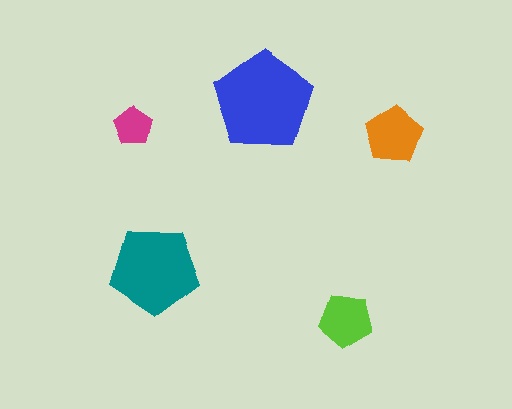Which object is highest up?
The blue pentagon is topmost.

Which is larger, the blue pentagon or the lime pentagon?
The blue one.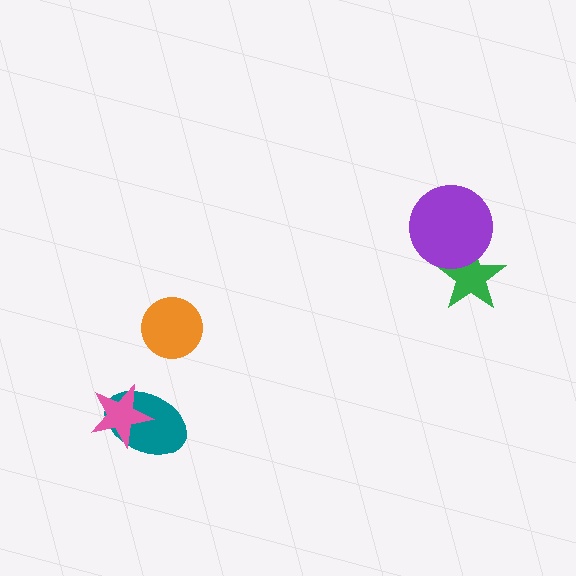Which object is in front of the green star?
The purple circle is in front of the green star.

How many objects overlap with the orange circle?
0 objects overlap with the orange circle.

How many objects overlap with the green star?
1 object overlaps with the green star.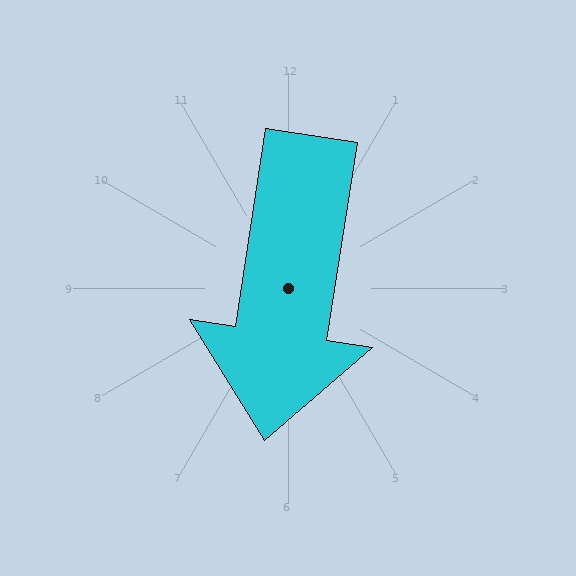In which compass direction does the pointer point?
South.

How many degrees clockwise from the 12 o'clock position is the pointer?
Approximately 189 degrees.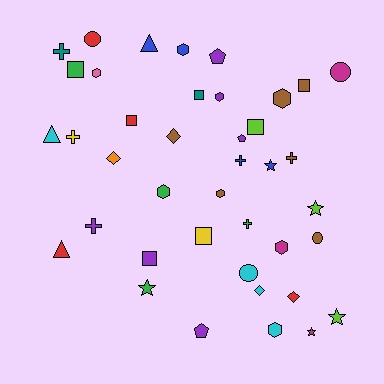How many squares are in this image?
There are 7 squares.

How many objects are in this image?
There are 40 objects.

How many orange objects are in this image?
There is 1 orange object.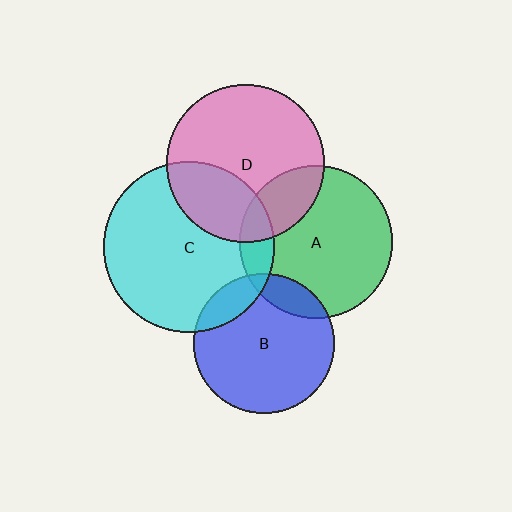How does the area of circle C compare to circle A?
Approximately 1.2 times.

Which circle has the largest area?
Circle C (cyan).